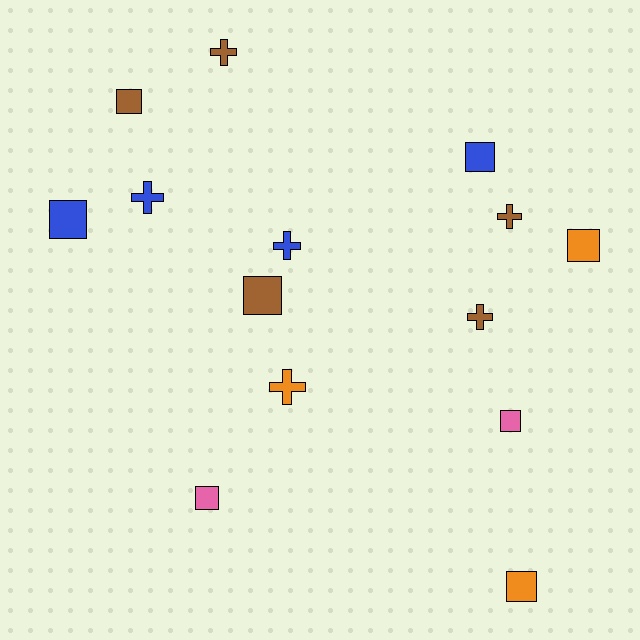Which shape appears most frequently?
Square, with 8 objects.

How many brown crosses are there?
There are 3 brown crosses.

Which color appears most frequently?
Brown, with 5 objects.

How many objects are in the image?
There are 14 objects.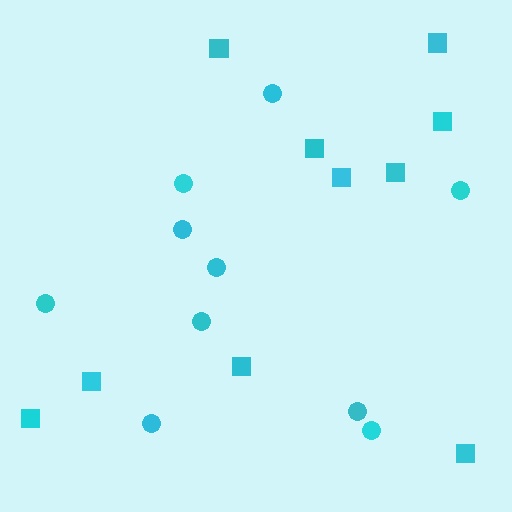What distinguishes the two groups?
There are 2 groups: one group of squares (10) and one group of circles (10).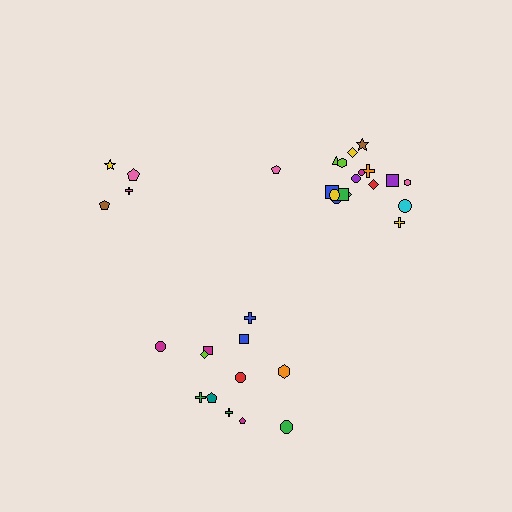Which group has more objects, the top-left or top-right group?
The top-right group.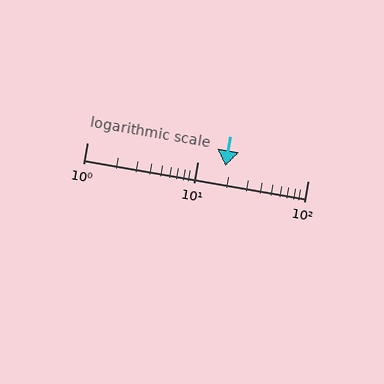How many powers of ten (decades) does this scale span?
The scale spans 2 decades, from 1 to 100.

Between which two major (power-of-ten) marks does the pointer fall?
The pointer is between 10 and 100.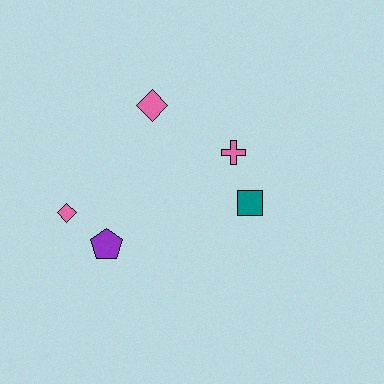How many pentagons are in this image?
There is 1 pentagon.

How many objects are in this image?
There are 5 objects.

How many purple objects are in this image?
There is 1 purple object.